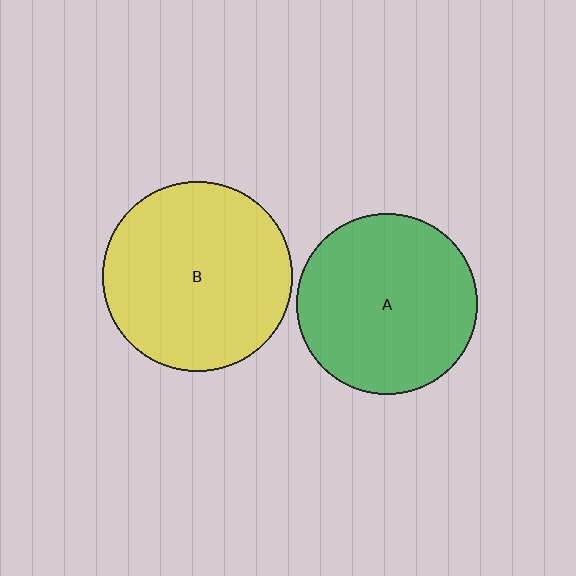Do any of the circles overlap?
No, none of the circles overlap.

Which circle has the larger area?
Circle B (yellow).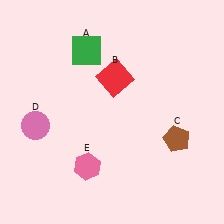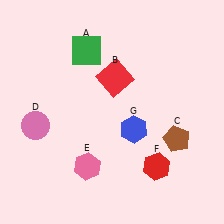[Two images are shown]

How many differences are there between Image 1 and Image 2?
There are 2 differences between the two images.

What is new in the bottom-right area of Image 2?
A blue hexagon (G) was added in the bottom-right area of Image 2.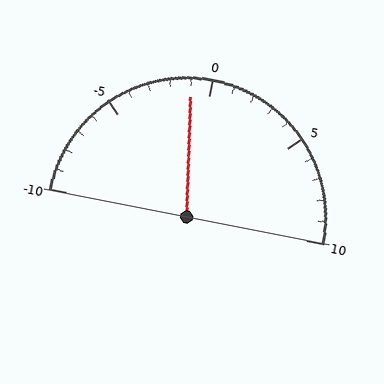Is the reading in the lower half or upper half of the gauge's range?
The reading is in the lower half of the range (-10 to 10).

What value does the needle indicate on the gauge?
The needle indicates approximately -1.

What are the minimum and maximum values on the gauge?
The gauge ranges from -10 to 10.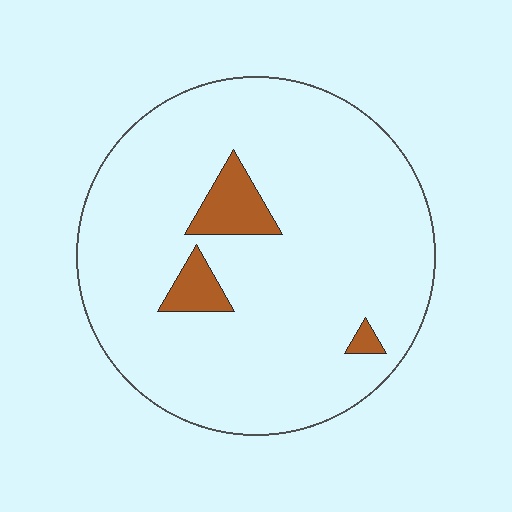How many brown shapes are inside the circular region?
3.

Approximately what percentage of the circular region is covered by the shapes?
Approximately 10%.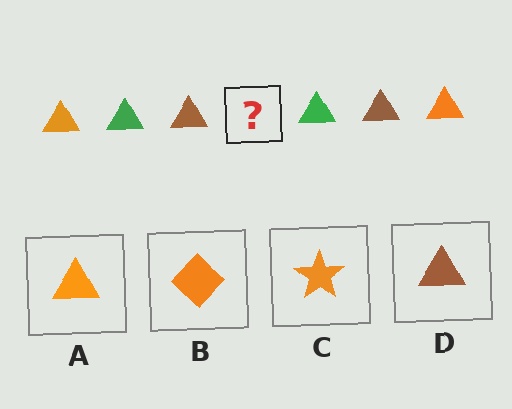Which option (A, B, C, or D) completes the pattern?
A.